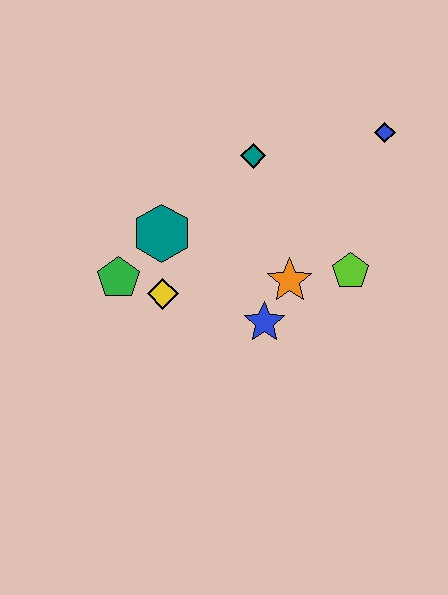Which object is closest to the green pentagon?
The yellow diamond is closest to the green pentagon.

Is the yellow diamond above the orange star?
No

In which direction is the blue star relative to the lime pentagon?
The blue star is to the left of the lime pentagon.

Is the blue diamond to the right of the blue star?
Yes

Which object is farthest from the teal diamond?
The green pentagon is farthest from the teal diamond.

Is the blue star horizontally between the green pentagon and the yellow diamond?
No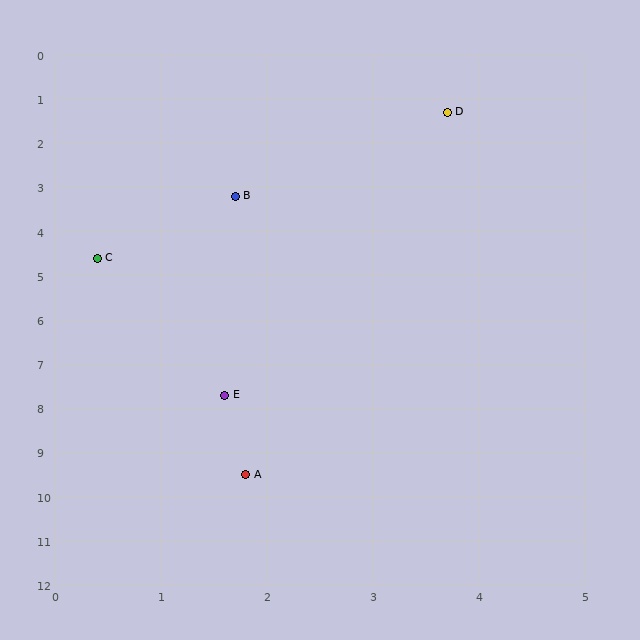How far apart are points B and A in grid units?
Points B and A are about 6.3 grid units apart.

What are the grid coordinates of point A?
Point A is at approximately (1.8, 9.5).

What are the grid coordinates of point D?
Point D is at approximately (3.7, 1.3).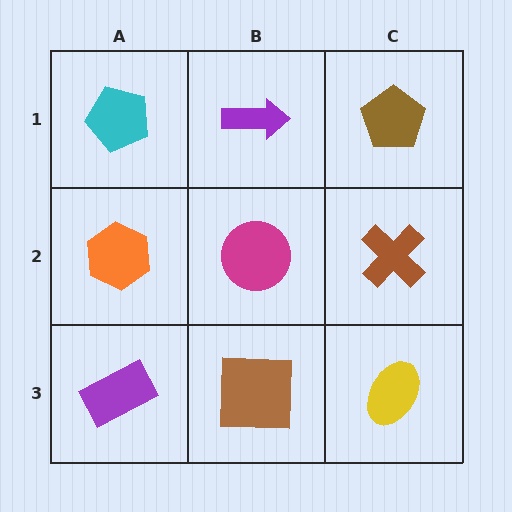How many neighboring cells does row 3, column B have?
3.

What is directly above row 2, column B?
A purple arrow.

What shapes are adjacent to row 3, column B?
A magenta circle (row 2, column B), a purple rectangle (row 3, column A), a yellow ellipse (row 3, column C).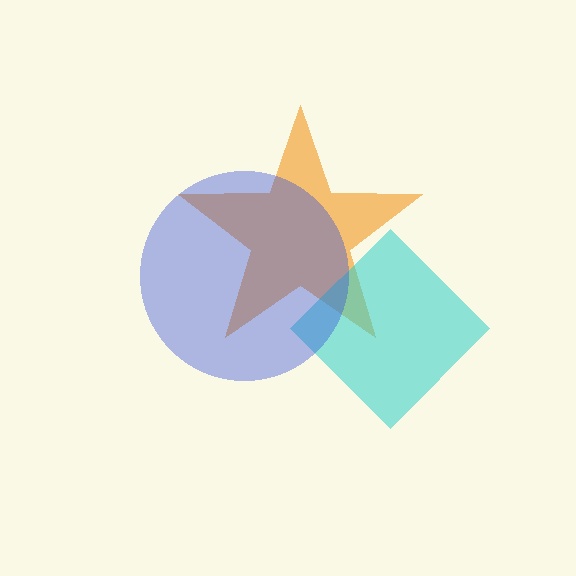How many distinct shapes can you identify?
There are 3 distinct shapes: an orange star, a cyan diamond, a blue circle.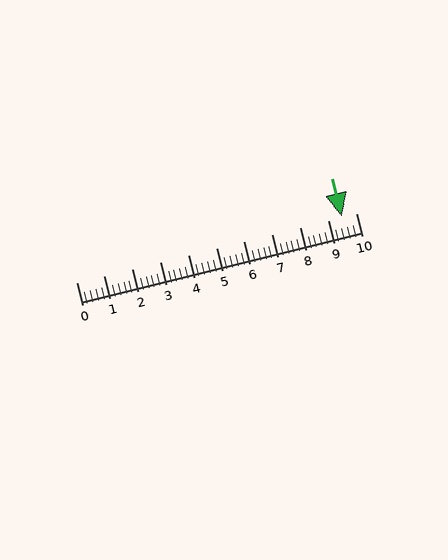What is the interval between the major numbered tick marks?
The major tick marks are spaced 1 units apart.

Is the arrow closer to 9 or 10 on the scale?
The arrow is closer to 10.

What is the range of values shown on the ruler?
The ruler shows values from 0 to 10.